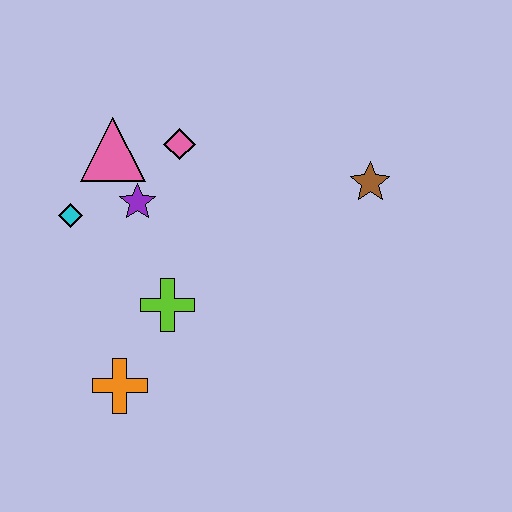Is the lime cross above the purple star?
No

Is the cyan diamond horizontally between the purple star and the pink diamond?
No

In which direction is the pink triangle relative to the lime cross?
The pink triangle is above the lime cross.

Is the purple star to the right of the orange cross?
Yes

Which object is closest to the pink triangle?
The purple star is closest to the pink triangle.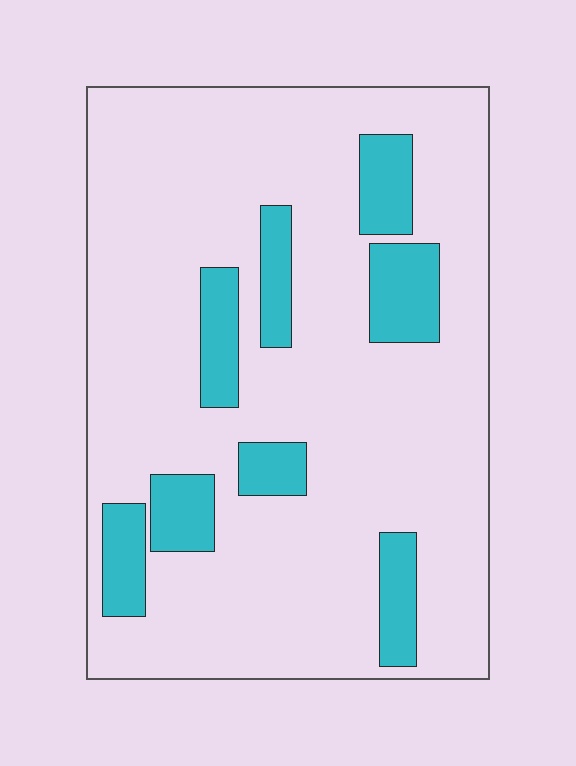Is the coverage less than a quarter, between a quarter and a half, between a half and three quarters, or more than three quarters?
Less than a quarter.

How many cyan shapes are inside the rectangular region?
8.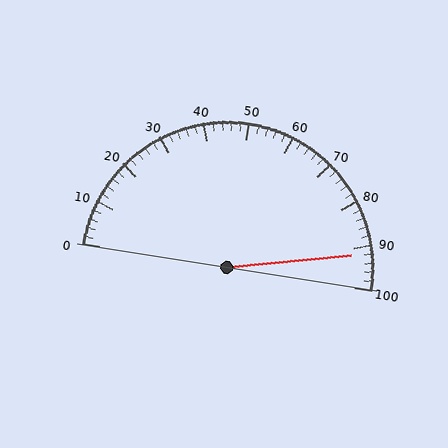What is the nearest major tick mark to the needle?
The nearest major tick mark is 90.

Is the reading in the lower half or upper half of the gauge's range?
The reading is in the upper half of the range (0 to 100).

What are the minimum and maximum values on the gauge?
The gauge ranges from 0 to 100.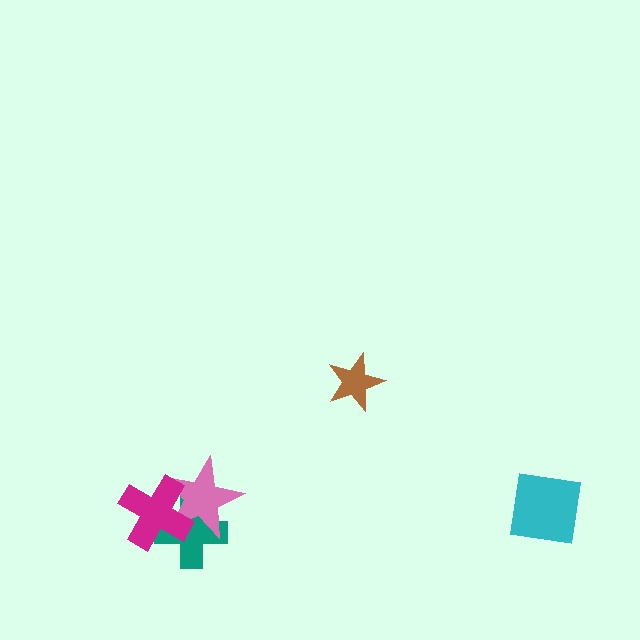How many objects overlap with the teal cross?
2 objects overlap with the teal cross.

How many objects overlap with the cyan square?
0 objects overlap with the cyan square.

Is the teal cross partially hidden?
Yes, it is partially covered by another shape.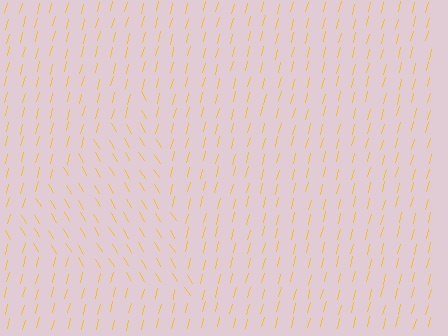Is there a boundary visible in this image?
Yes, there is a texture boundary formed by a change in line orientation.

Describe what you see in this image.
The image is filled with small yellow line segments. A triangle region in the image has lines oriented differently from the surrounding lines, creating a visible texture boundary.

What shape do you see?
I see a triangle.